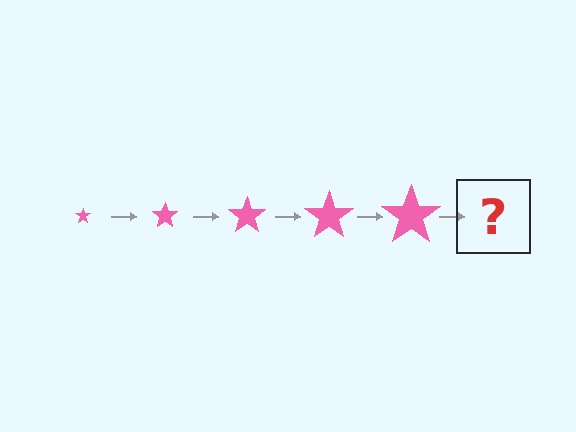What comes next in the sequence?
The next element should be a pink star, larger than the previous one.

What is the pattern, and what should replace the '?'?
The pattern is that the star gets progressively larger each step. The '?' should be a pink star, larger than the previous one.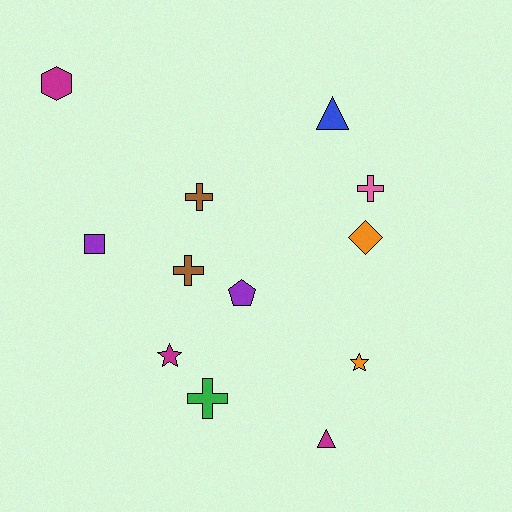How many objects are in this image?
There are 12 objects.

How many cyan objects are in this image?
There are no cyan objects.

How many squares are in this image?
There is 1 square.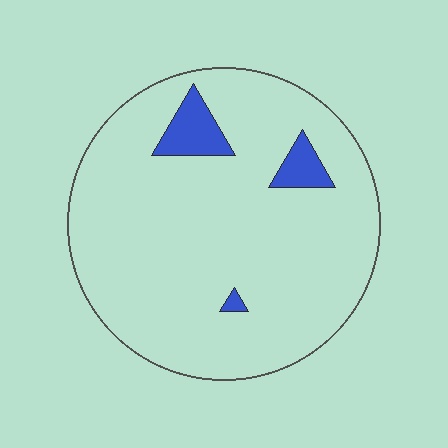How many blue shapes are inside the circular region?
3.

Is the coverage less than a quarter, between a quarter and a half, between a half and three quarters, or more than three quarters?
Less than a quarter.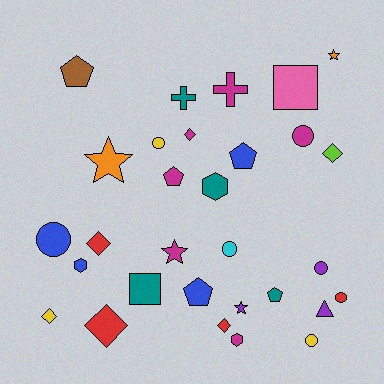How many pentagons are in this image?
There are 5 pentagons.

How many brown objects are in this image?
There is 1 brown object.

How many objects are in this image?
There are 30 objects.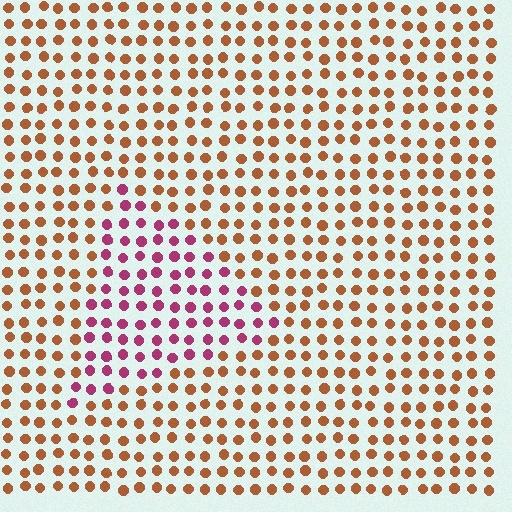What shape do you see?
I see a triangle.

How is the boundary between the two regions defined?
The boundary is defined purely by a slight shift in hue (about 53 degrees). Spacing, size, and orientation are identical on both sides.